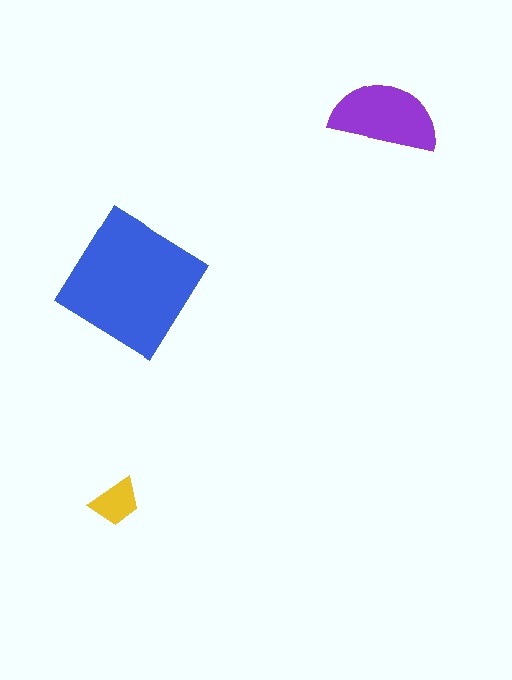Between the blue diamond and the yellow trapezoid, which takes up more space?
The blue diamond.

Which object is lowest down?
The yellow trapezoid is bottommost.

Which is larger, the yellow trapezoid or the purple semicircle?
The purple semicircle.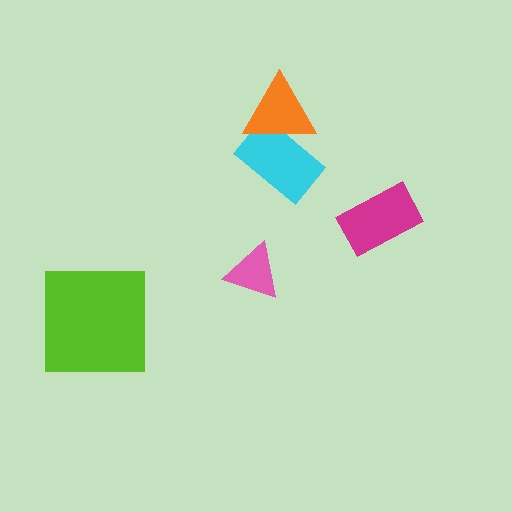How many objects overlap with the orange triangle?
1 object overlaps with the orange triangle.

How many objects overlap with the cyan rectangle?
1 object overlaps with the cyan rectangle.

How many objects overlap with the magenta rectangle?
0 objects overlap with the magenta rectangle.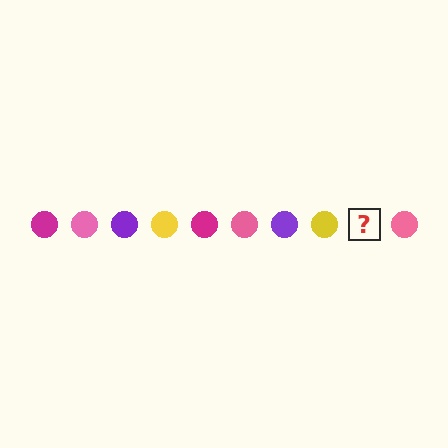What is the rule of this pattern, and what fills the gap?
The rule is that the pattern cycles through magenta, pink, purple, yellow circles. The gap should be filled with a magenta circle.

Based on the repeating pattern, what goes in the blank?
The blank should be a magenta circle.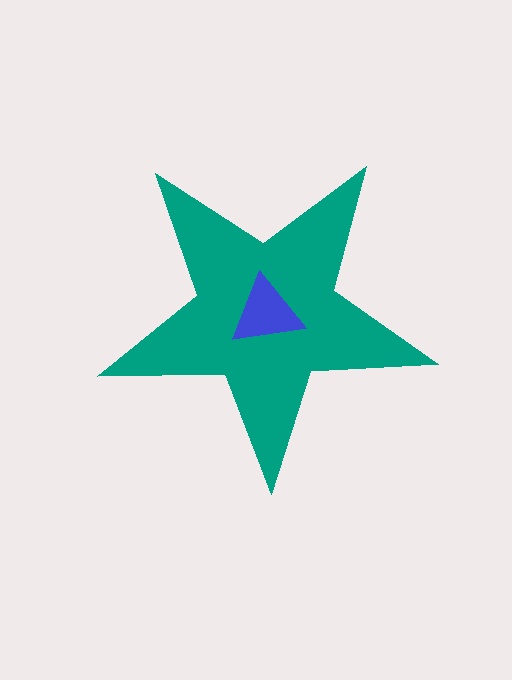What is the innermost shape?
The blue triangle.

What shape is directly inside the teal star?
The blue triangle.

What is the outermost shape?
The teal star.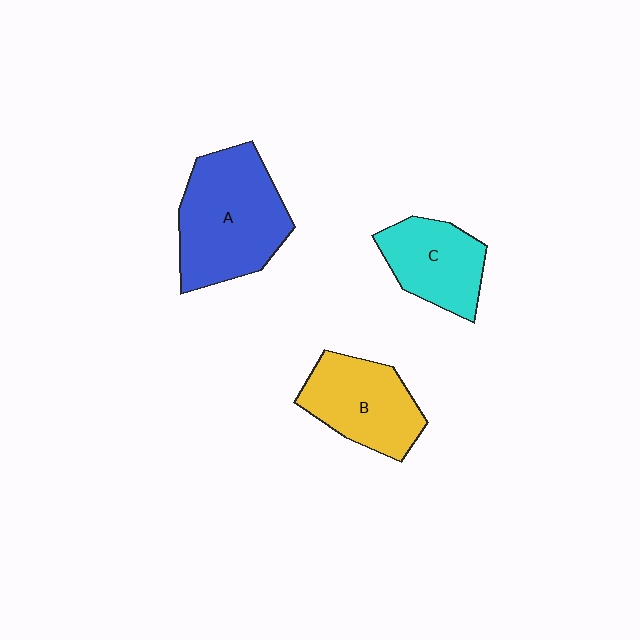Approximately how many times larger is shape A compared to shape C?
Approximately 1.6 times.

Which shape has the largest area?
Shape A (blue).